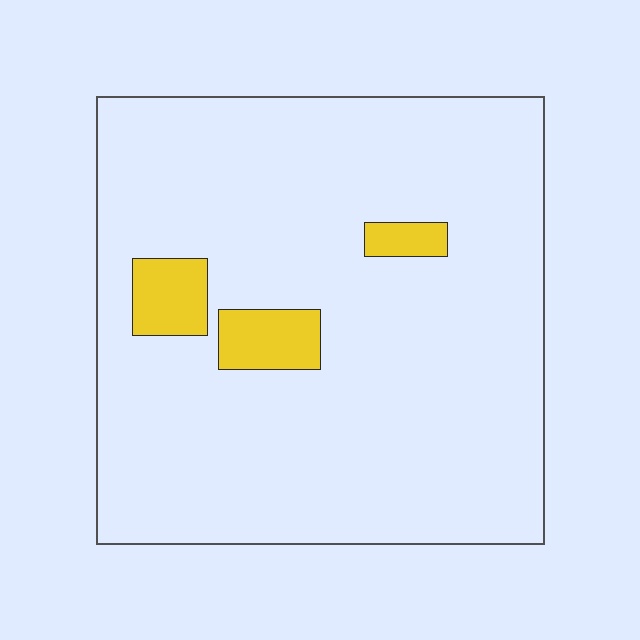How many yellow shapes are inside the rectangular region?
3.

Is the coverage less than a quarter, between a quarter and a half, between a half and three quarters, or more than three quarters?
Less than a quarter.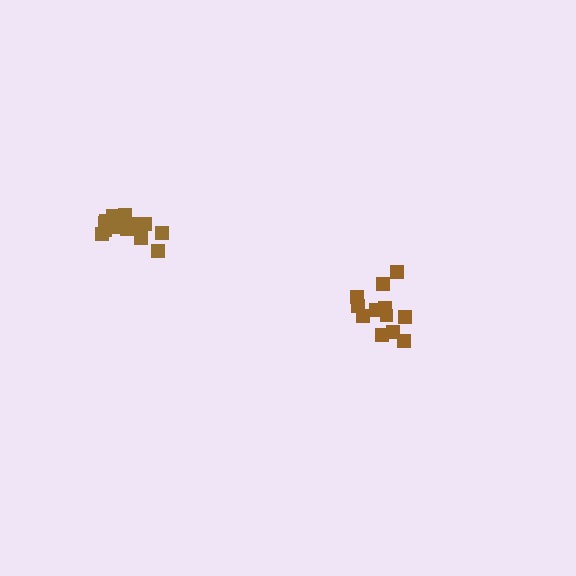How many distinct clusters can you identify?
There are 2 distinct clusters.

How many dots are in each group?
Group 1: 14 dots, Group 2: 12 dots (26 total).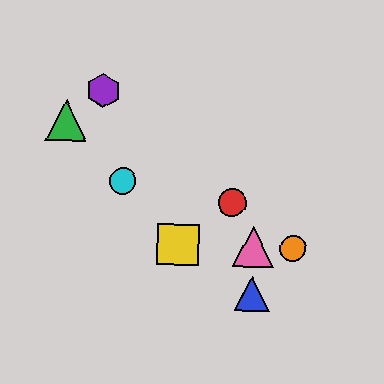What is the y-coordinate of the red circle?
The red circle is at y≈203.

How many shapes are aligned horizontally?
3 shapes (the yellow square, the orange circle, the pink triangle) are aligned horizontally.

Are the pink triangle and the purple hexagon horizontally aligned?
No, the pink triangle is at y≈247 and the purple hexagon is at y≈91.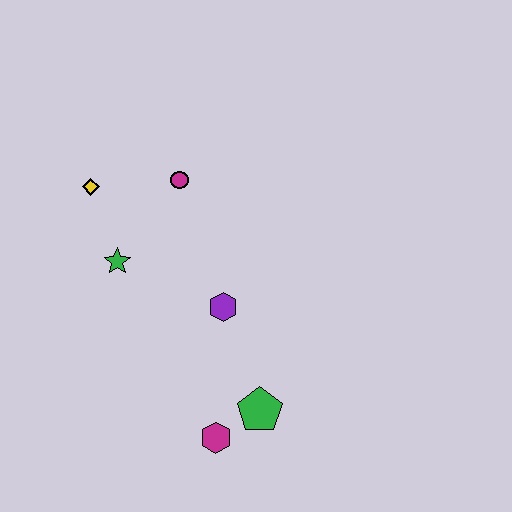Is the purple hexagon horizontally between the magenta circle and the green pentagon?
Yes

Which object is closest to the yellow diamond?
The green star is closest to the yellow diamond.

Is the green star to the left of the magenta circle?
Yes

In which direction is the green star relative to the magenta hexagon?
The green star is above the magenta hexagon.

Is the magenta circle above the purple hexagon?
Yes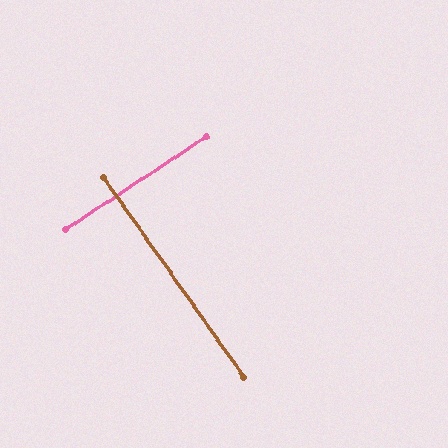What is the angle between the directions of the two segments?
Approximately 88 degrees.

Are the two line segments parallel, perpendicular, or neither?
Perpendicular — they meet at approximately 88°.